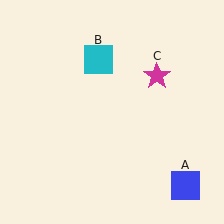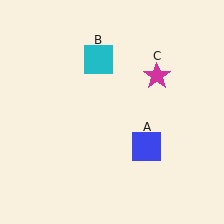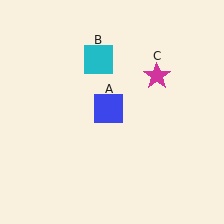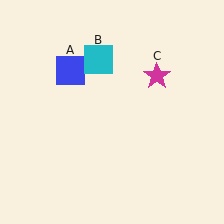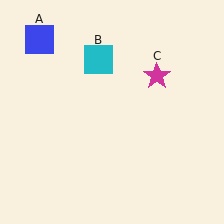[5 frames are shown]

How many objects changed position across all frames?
1 object changed position: blue square (object A).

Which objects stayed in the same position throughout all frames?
Cyan square (object B) and magenta star (object C) remained stationary.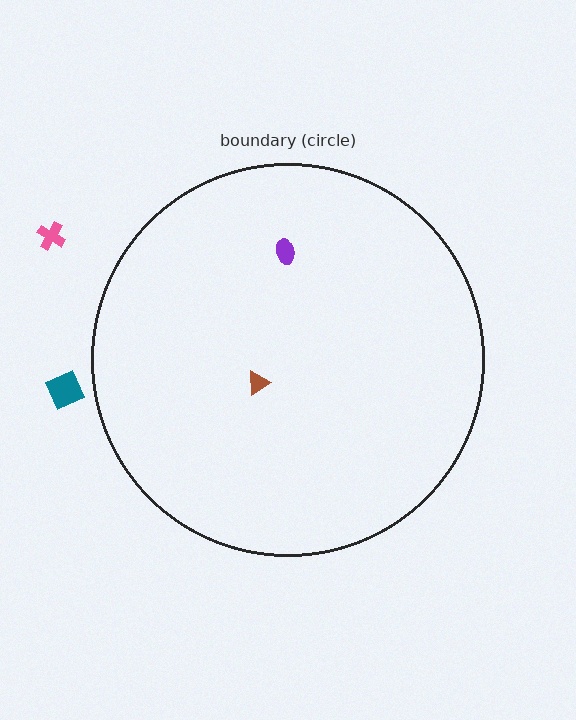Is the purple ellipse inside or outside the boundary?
Inside.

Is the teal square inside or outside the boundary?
Outside.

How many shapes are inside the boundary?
2 inside, 2 outside.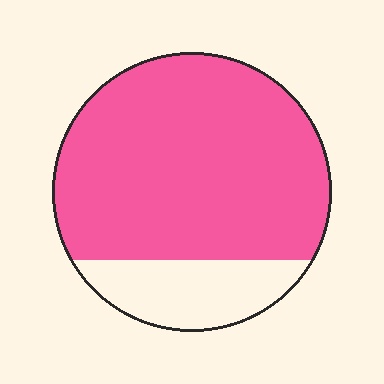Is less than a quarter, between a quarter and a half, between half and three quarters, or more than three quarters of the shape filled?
More than three quarters.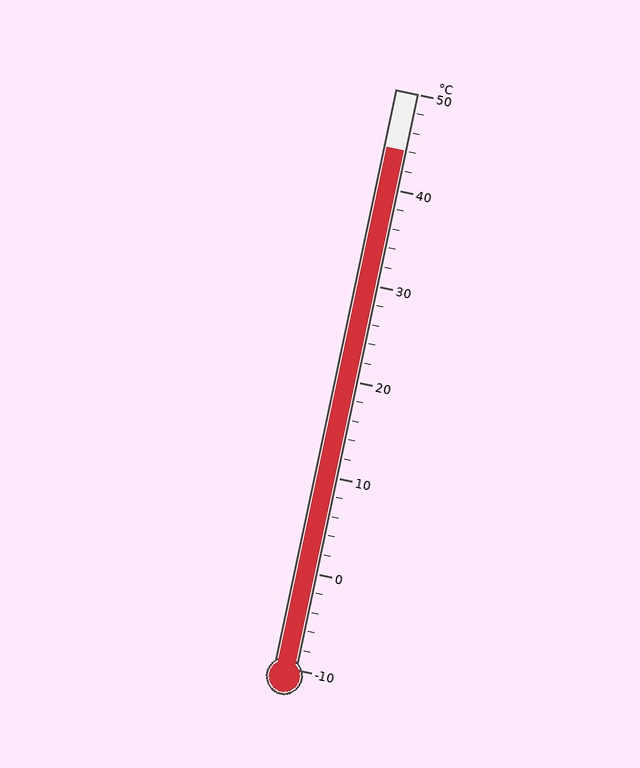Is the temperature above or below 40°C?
The temperature is above 40°C.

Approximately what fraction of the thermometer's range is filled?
The thermometer is filled to approximately 90% of its range.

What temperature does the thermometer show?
The thermometer shows approximately 44°C.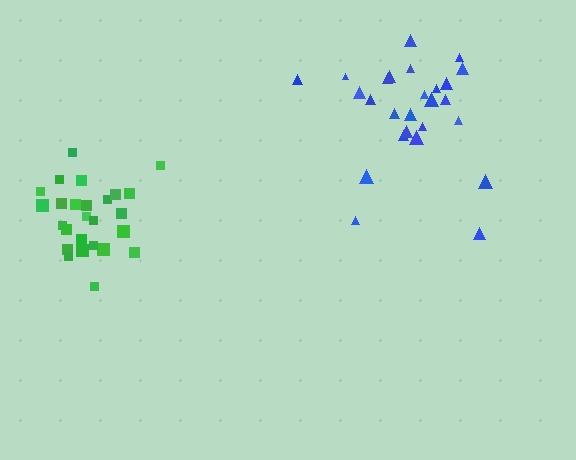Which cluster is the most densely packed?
Green.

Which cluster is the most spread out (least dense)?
Blue.